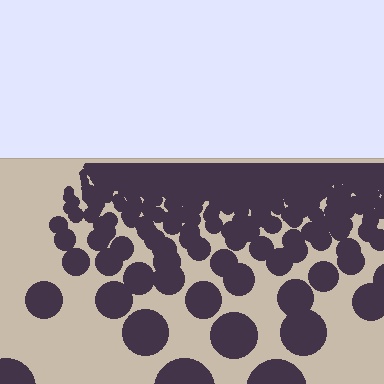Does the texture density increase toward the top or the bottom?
Density increases toward the top.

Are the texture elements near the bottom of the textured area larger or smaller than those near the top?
Larger. Near the bottom, elements are closer to the viewer and appear at a bigger on-screen size.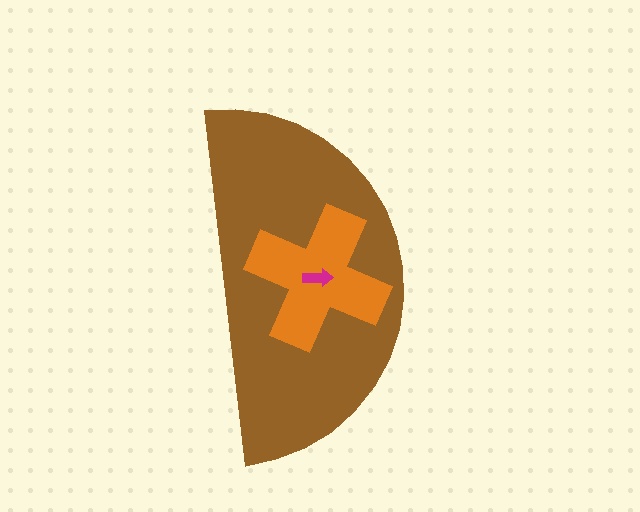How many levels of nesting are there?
3.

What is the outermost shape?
The brown semicircle.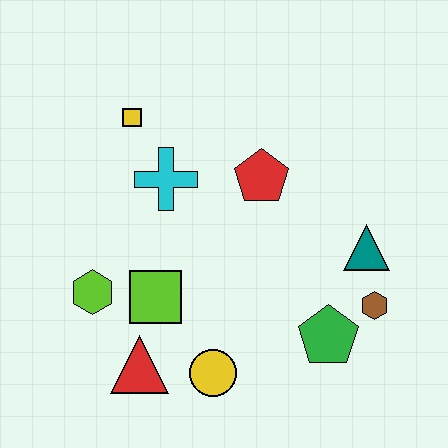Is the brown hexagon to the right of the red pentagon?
Yes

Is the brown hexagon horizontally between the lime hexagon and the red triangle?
No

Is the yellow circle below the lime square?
Yes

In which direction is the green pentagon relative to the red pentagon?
The green pentagon is below the red pentagon.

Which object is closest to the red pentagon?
The cyan cross is closest to the red pentagon.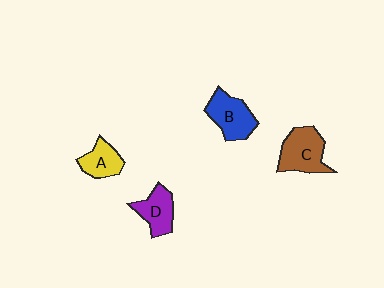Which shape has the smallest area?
Shape A (yellow).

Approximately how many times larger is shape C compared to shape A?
Approximately 1.5 times.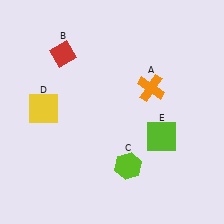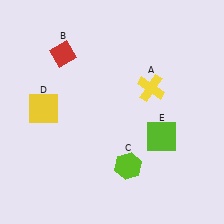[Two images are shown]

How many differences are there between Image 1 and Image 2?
There is 1 difference between the two images.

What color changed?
The cross (A) changed from orange in Image 1 to yellow in Image 2.